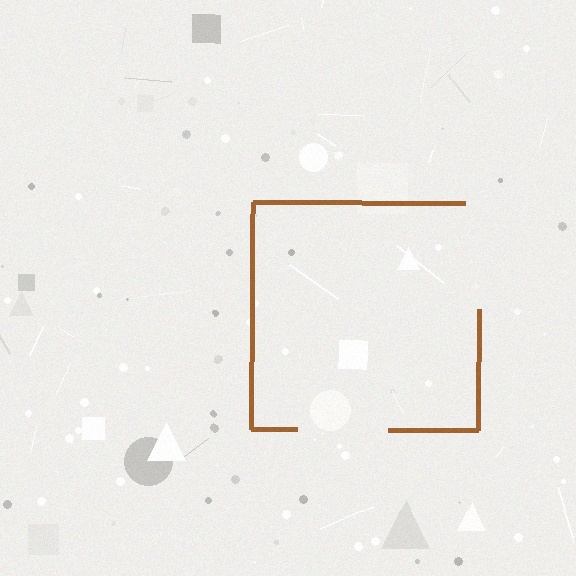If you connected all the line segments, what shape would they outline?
They would outline a square.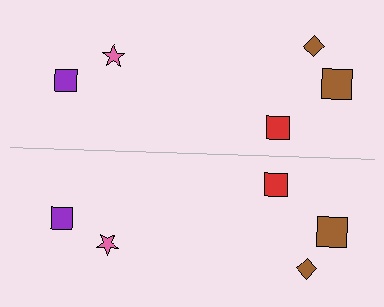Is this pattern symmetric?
Yes, this pattern has bilateral (reflection) symmetry.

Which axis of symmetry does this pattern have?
The pattern has a horizontal axis of symmetry running through the center of the image.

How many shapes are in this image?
There are 10 shapes in this image.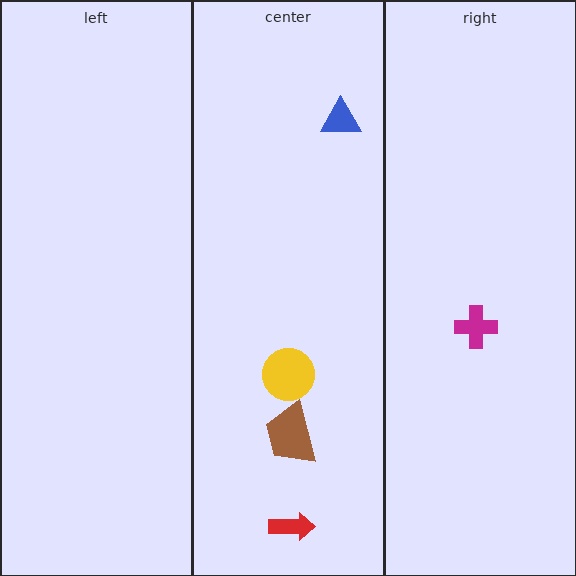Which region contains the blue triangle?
The center region.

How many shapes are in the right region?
1.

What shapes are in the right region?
The magenta cross.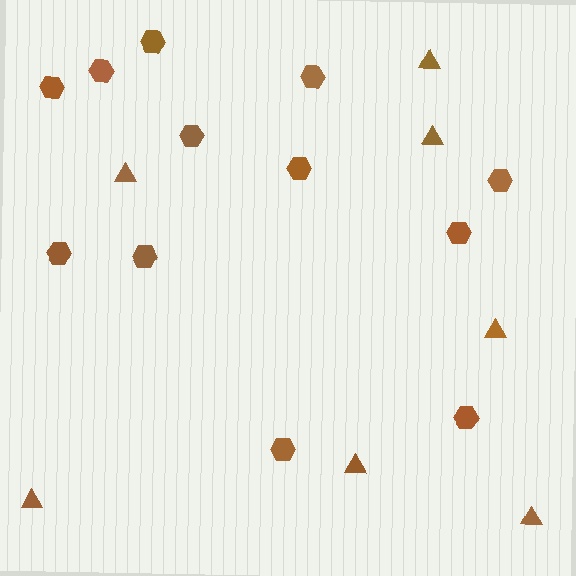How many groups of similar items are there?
There are 2 groups: one group of triangles (7) and one group of hexagons (12).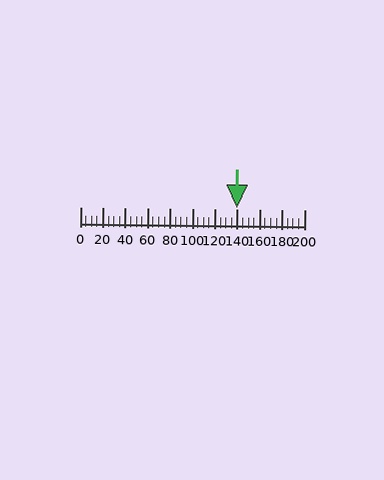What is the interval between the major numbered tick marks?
The major tick marks are spaced 20 units apart.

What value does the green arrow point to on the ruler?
The green arrow points to approximately 140.